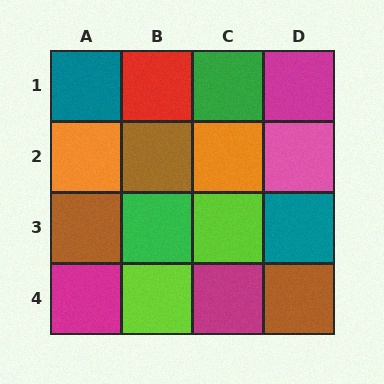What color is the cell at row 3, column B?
Green.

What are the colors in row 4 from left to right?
Magenta, lime, magenta, brown.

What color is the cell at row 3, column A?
Brown.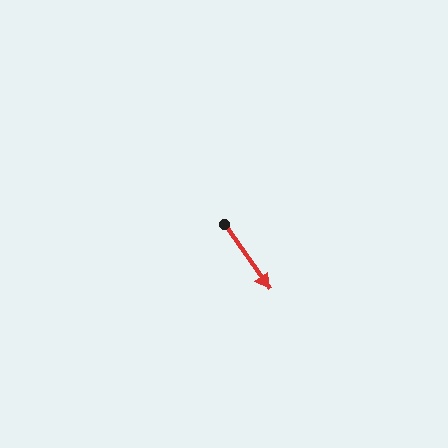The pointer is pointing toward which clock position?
Roughly 5 o'clock.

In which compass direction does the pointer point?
Southeast.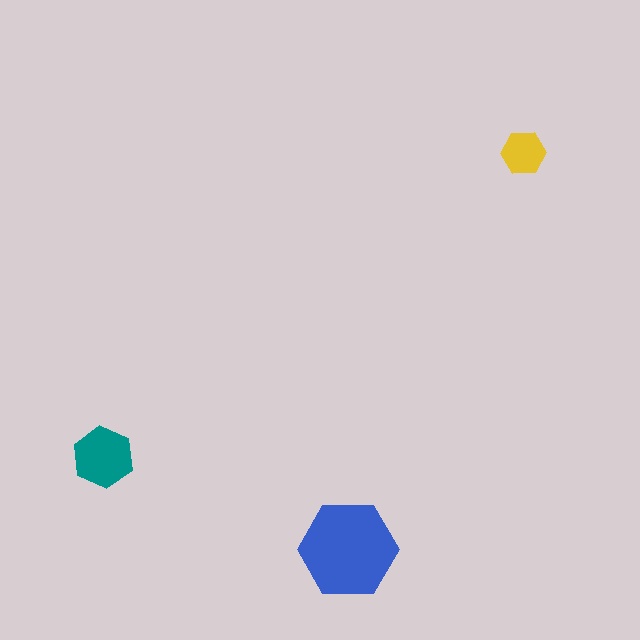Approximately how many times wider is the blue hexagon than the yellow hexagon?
About 2 times wider.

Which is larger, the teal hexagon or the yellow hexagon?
The teal one.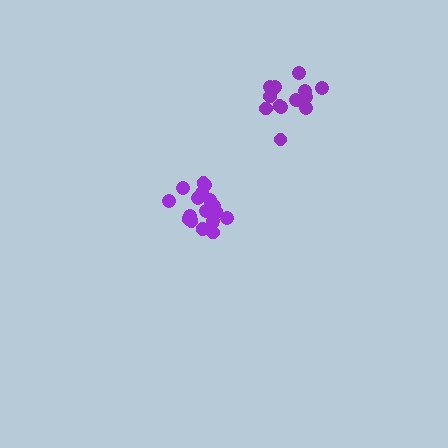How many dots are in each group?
Group 1: 19 dots, Group 2: 15 dots (34 total).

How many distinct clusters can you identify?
There are 2 distinct clusters.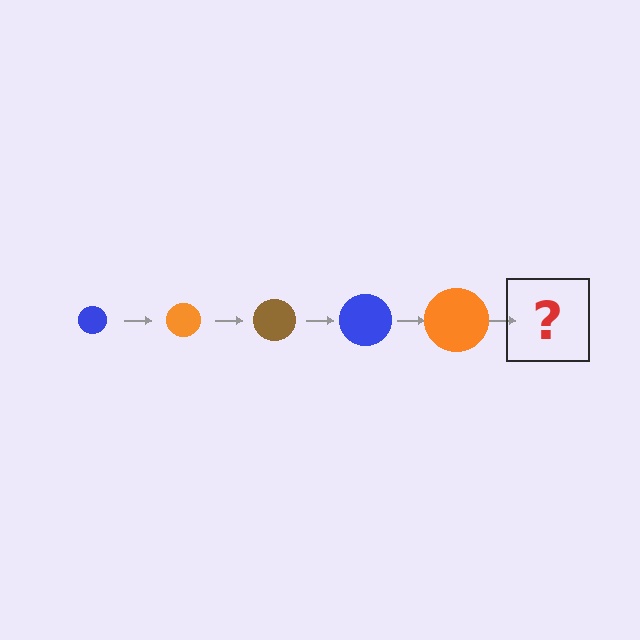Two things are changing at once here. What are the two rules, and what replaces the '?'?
The two rules are that the circle grows larger each step and the color cycles through blue, orange, and brown. The '?' should be a brown circle, larger than the previous one.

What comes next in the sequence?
The next element should be a brown circle, larger than the previous one.